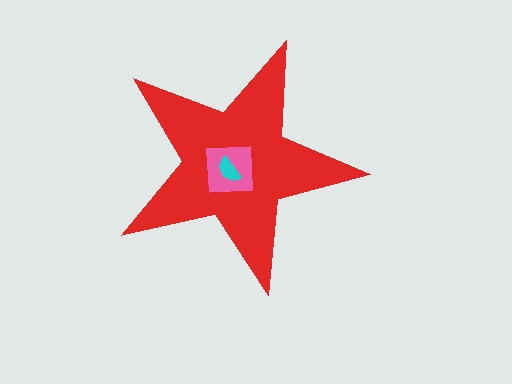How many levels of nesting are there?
3.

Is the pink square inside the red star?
Yes.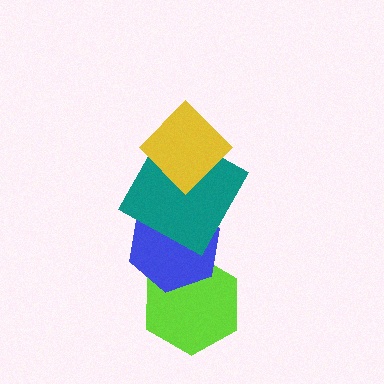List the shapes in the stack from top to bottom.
From top to bottom: the yellow diamond, the teal square, the blue hexagon, the lime hexagon.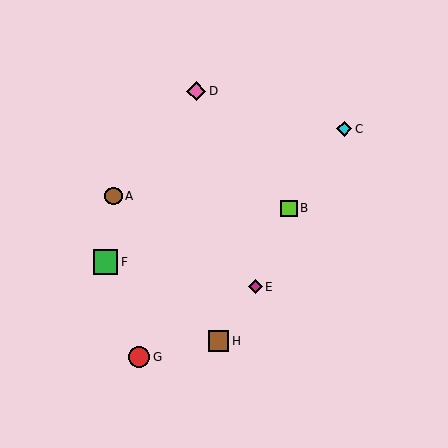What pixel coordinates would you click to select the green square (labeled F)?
Click at (105, 262) to select the green square F.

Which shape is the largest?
The green square (labeled F) is the largest.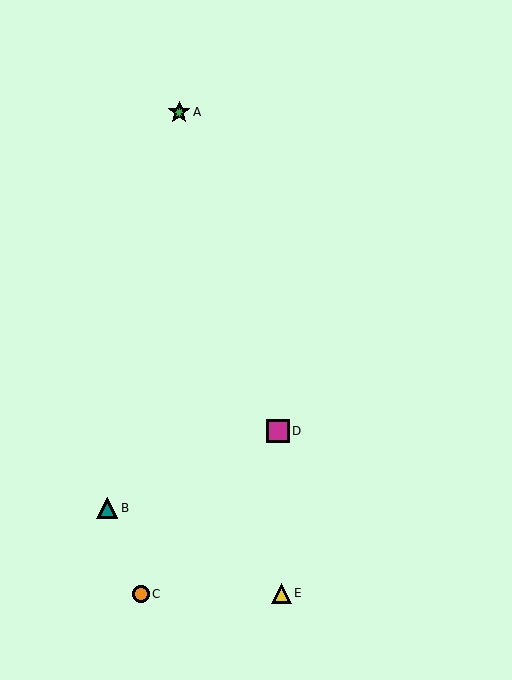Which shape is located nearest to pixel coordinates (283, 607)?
The yellow triangle (labeled E) at (282, 593) is nearest to that location.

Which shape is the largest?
The magenta square (labeled D) is the largest.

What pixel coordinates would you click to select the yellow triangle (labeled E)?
Click at (282, 593) to select the yellow triangle E.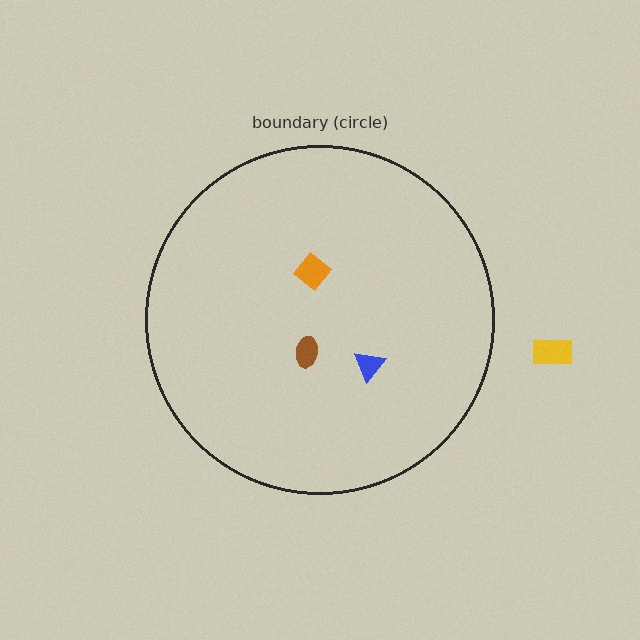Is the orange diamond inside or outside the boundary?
Inside.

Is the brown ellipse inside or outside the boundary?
Inside.